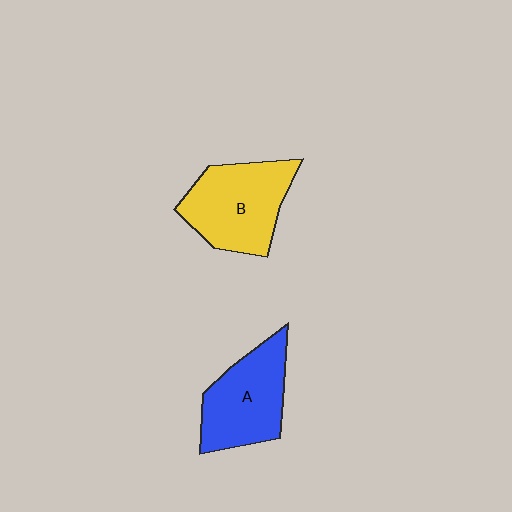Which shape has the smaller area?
Shape A (blue).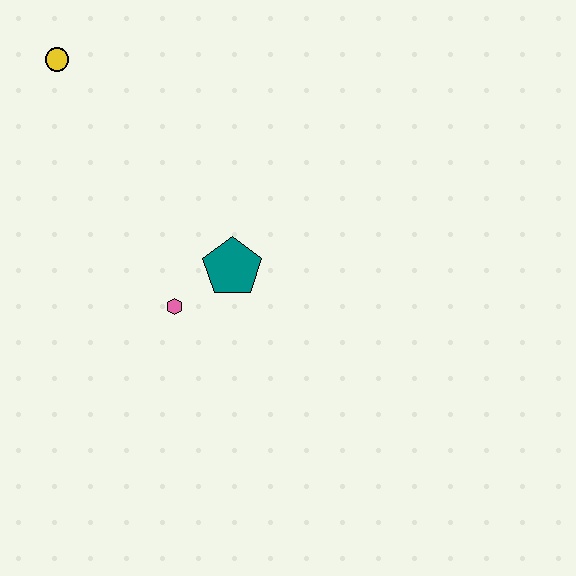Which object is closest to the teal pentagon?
The pink hexagon is closest to the teal pentagon.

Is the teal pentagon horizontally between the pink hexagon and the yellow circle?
No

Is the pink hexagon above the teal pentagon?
No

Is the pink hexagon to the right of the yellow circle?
Yes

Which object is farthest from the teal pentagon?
The yellow circle is farthest from the teal pentagon.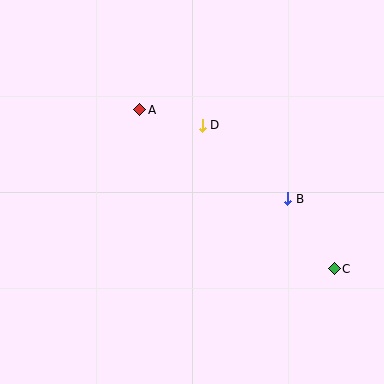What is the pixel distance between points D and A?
The distance between D and A is 64 pixels.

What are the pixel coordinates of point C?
Point C is at (334, 269).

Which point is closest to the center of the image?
Point D at (202, 125) is closest to the center.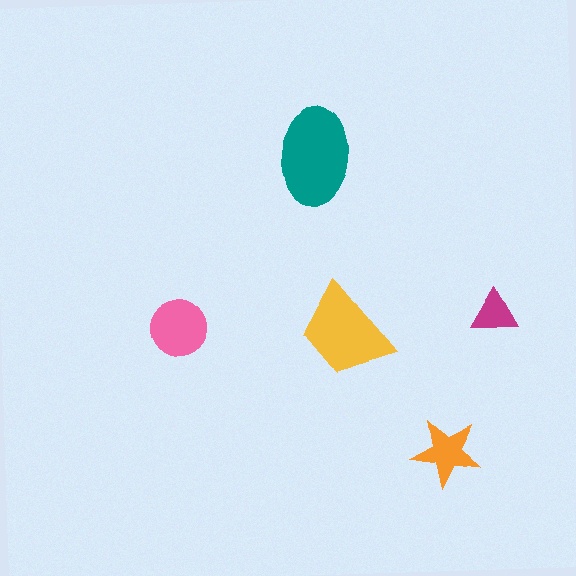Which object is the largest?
The teal ellipse.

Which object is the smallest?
The magenta triangle.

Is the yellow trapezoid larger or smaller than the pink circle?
Larger.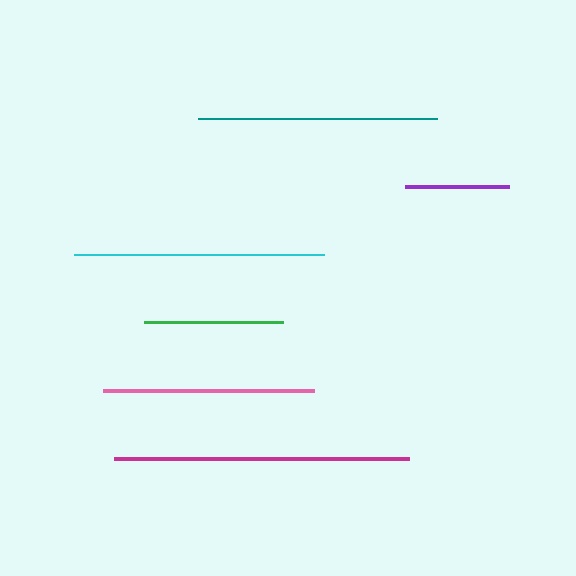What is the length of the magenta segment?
The magenta segment is approximately 295 pixels long.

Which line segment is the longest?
The magenta line is the longest at approximately 295 pixels.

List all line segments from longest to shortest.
From longest to shortest: magenta, cyan, teal, pink, green, purple.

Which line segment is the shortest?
The purple line is the shortest at approximately 104 pixels.